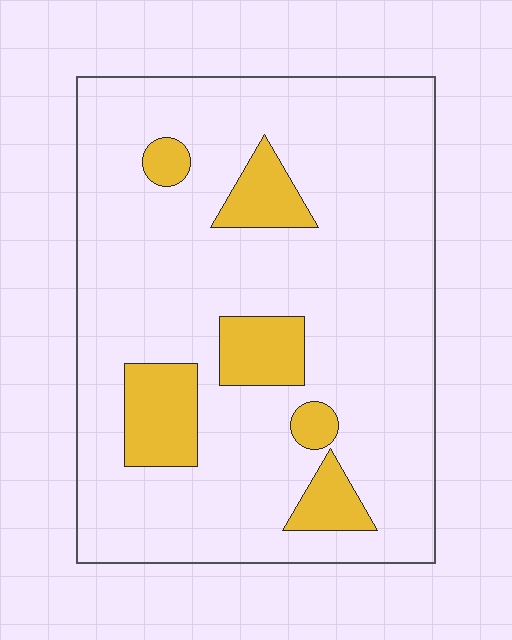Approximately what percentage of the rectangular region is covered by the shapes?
Approximately 15%.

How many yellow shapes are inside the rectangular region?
6.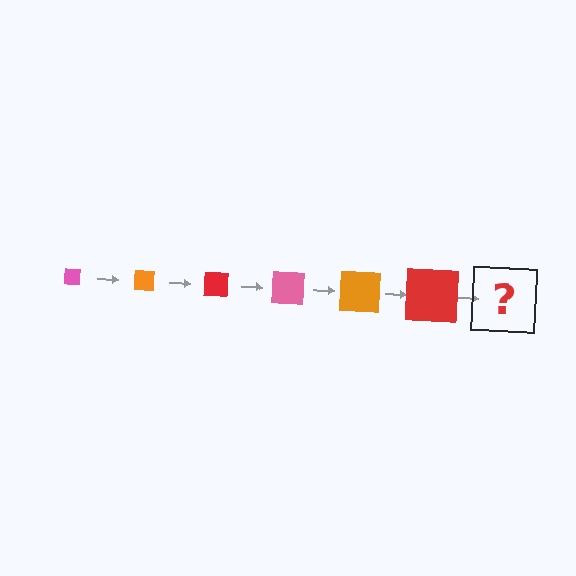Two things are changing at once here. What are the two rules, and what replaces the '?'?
The two rules are that the square grows larger each step and the color cycles through pink, orange, and red. The '?' should be a pink square, larger than the previous one.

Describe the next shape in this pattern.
It should be a pink square, larger than the previous one.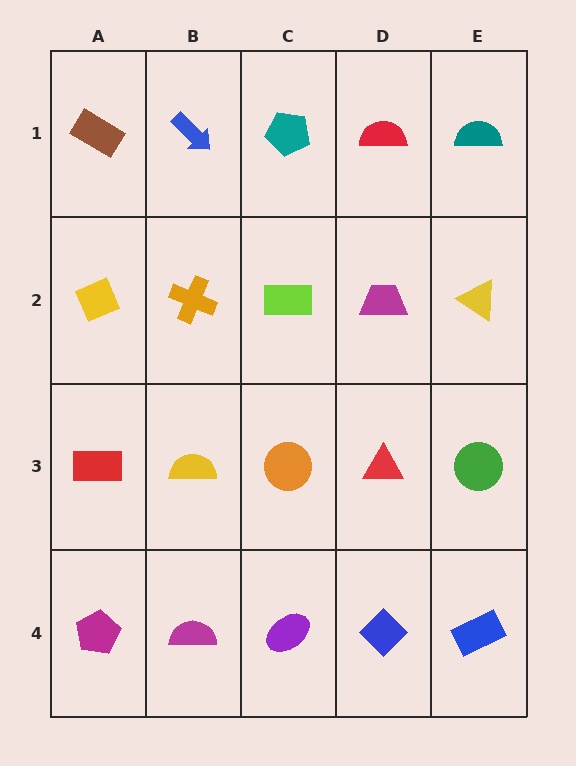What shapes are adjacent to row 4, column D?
A red triangle (row 3, column D), a purple ellipse (row 4, column C), a blue rectangle (row 4, column E).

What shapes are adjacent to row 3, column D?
A magenta trapezoid (row 2, column D), a blue diamond (row 4, column D), an orange circle (row 3, column C), a green circle (row 3, column E).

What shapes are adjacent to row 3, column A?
A yellow diamond (row 2, column A), a magenta pentagon (row 4, column A), a yellow semicircle (row 3, column B).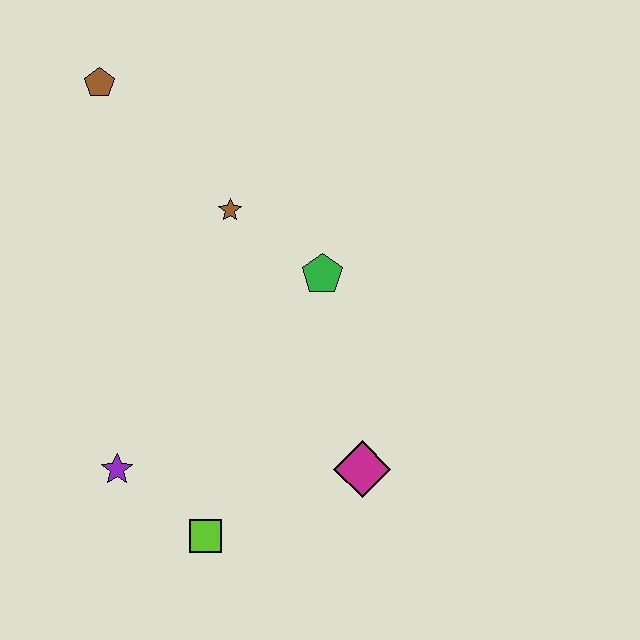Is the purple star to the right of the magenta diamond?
No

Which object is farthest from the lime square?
The brown pentagon is farthest from the lime square.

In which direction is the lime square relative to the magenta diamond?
The lime square is to the left of the magenta diamond.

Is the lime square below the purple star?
Yes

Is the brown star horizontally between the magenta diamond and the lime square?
Yes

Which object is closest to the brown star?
The green pentagon is closest to the brown star.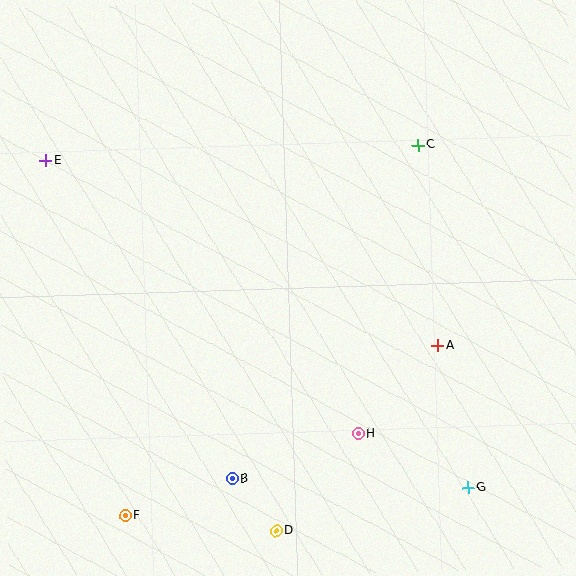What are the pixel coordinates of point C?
Point C is at (418, 145).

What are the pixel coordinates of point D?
Point D is at (276, 531).